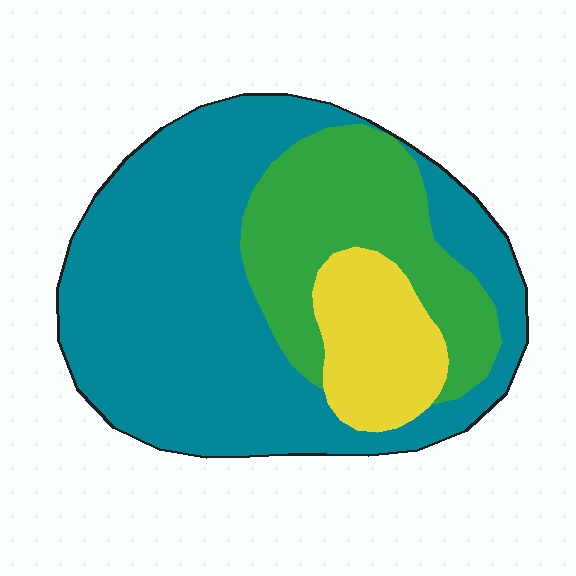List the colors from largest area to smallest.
From largest to smallest: teal, green, yellow.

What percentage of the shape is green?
Green takes up between a quarter and a half of the shape.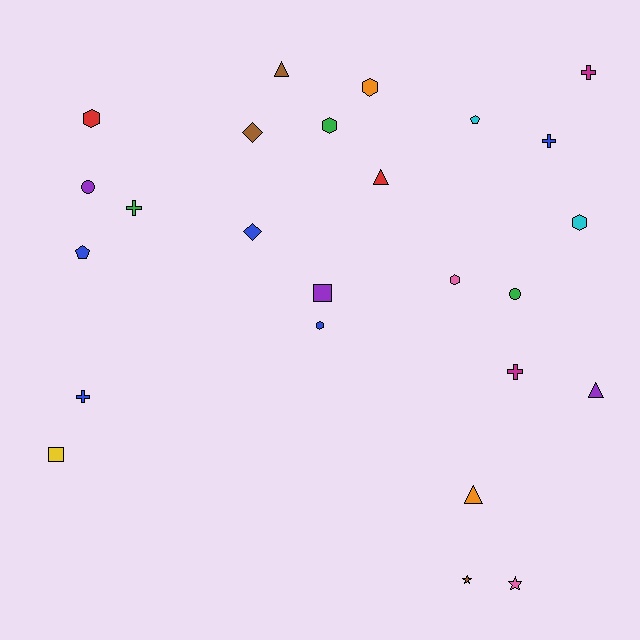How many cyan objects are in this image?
There are 2 cyan objects.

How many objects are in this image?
There are 25 objects.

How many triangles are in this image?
There are 4 triangles.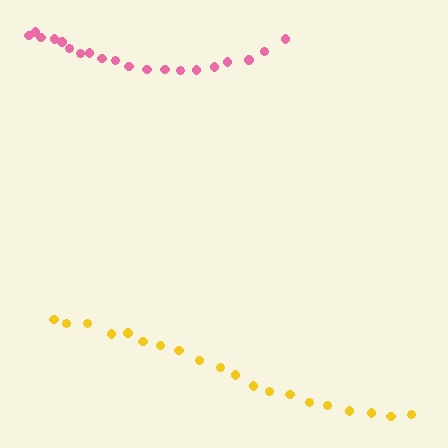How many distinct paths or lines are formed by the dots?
There are 2 distinct paths.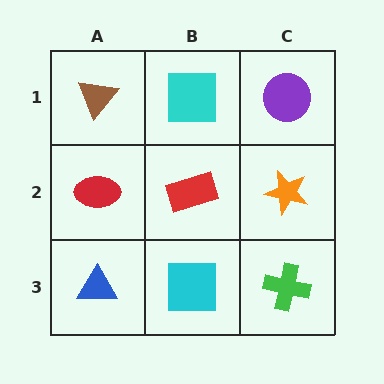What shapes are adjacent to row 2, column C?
A purple circle (row 1, column C), a green cross (row 3, column C), a red rectangle (row 2, column B).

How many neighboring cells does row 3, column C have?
2.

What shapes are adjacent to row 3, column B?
A red rectangle (row 2, column B), a blue triangle (row 3, column A), a green cross (row 3, column C).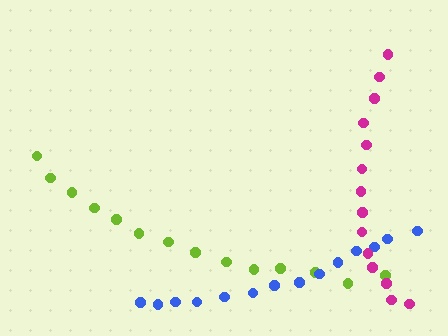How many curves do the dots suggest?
There are 3 distinct paths.